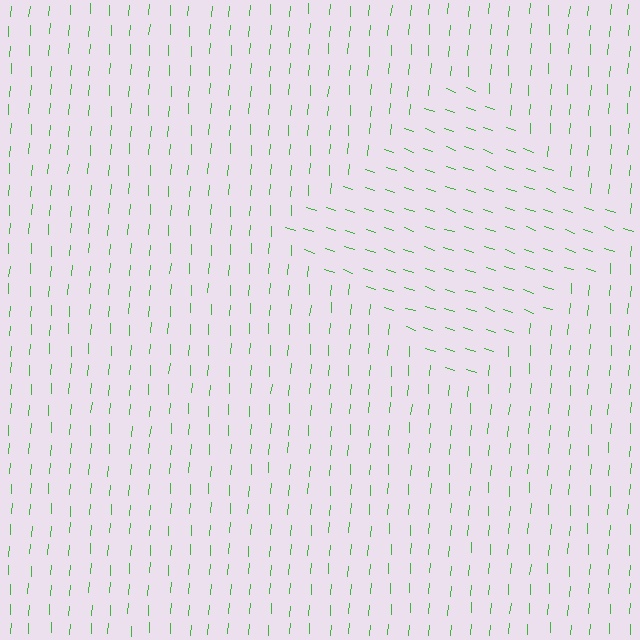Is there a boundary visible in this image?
Yes, there is a texture boundary formed by a change in line orientation.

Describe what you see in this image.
The image is filled with small green line segments. A diamond region in the image has lines oriented differently from the surrounding lines, creating a visible texture boundary.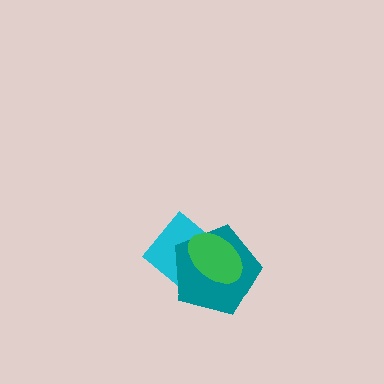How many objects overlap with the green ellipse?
2 objects overlap with the green ellipse.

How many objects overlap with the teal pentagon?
2 objects overlap with the teal pentagon.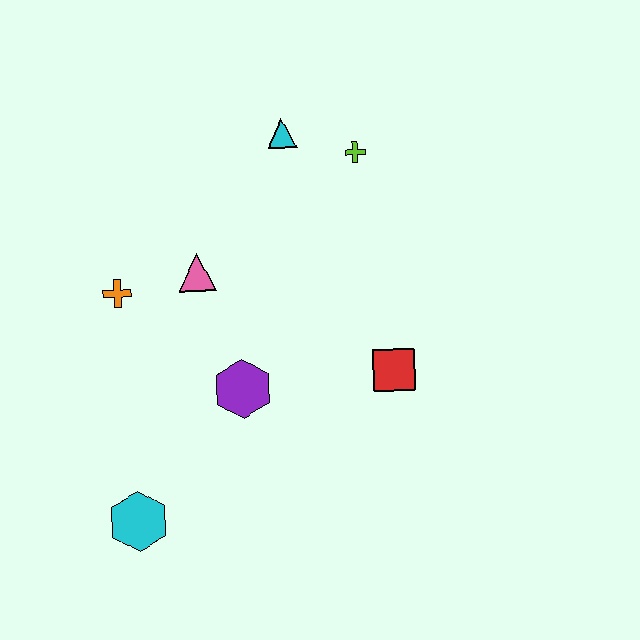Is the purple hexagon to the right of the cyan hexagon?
Yes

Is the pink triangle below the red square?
No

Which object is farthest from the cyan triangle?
The cyan hexagon is farthest from the cyan triangle.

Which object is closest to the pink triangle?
The orange cross is closest to the pink triangle.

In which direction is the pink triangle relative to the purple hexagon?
The pink triangle is above the purple hexagon.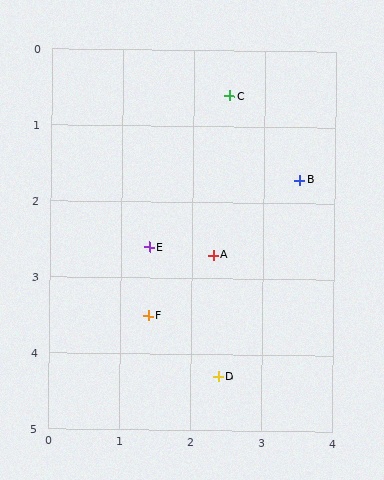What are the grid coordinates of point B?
Point B is at approximately (3.5, 1.7).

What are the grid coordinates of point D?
Point D is at approximately (2.4, 4.3).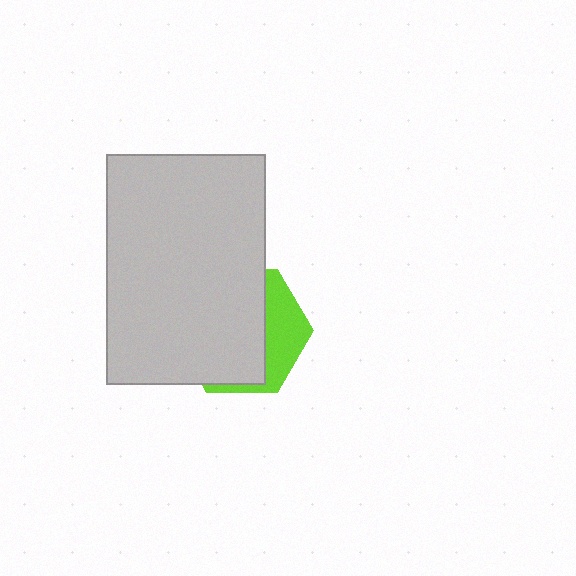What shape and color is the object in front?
The object in front is a light gray rectangle.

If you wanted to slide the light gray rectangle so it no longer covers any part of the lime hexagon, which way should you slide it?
Slide it left — that is the most direct way to separate the two shapes.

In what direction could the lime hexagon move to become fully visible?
The lime hexagon could move right. That would shift it out from behind the light gray rectangle entirely.